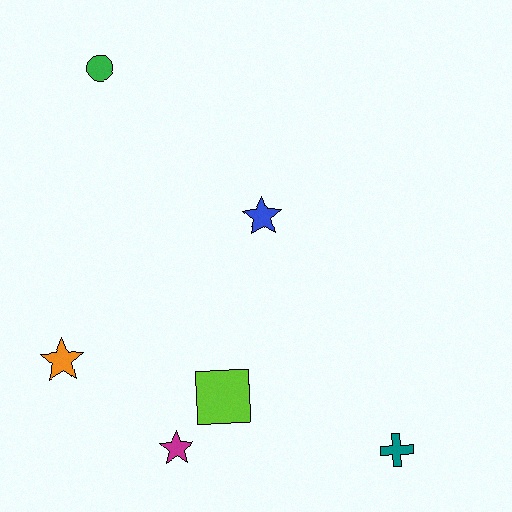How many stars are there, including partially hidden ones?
There are 3 stars.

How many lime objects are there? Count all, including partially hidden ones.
There is 1 lime object.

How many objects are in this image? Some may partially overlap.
There are 6 objects.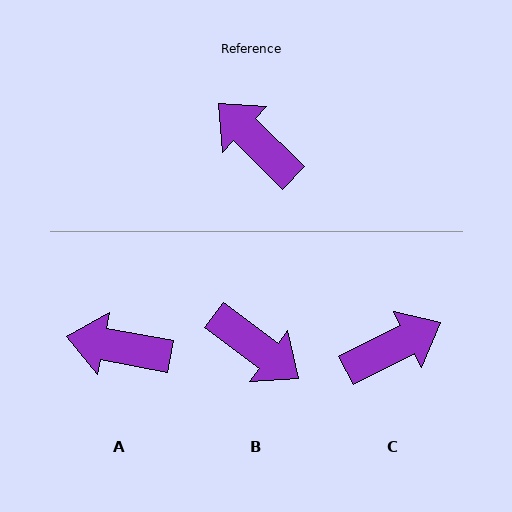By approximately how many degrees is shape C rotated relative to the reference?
Approximately 109 degrees clockwise.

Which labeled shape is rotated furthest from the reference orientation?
B, about 173 degrees away.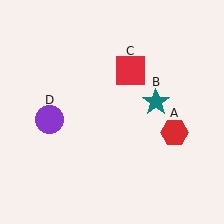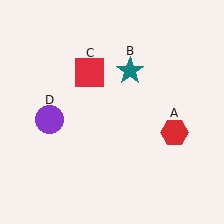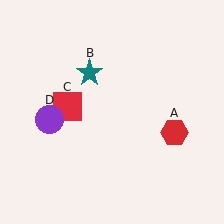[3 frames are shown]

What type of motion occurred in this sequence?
The teal star (object B), red square (object C) rotated counterclockwise around the center of the scene.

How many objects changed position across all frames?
2 objects changed position: teal star (object B), red square (object C).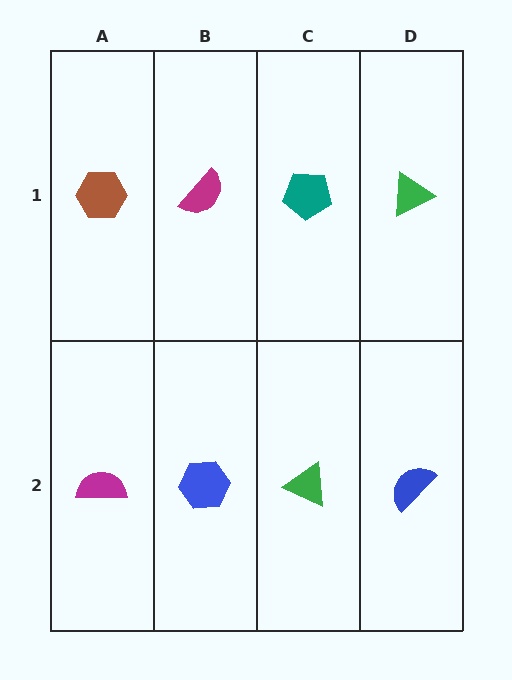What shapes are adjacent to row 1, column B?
A blue hexagon (row 2, column B), a brown hexagon (row 1, column A), a teal pentagon (row 1, column C).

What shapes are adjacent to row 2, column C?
A teal pentagon (row 1, column C), a blue hexagon (row 2, column B), a blue semicircle (row 2, column D).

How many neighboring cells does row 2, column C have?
3.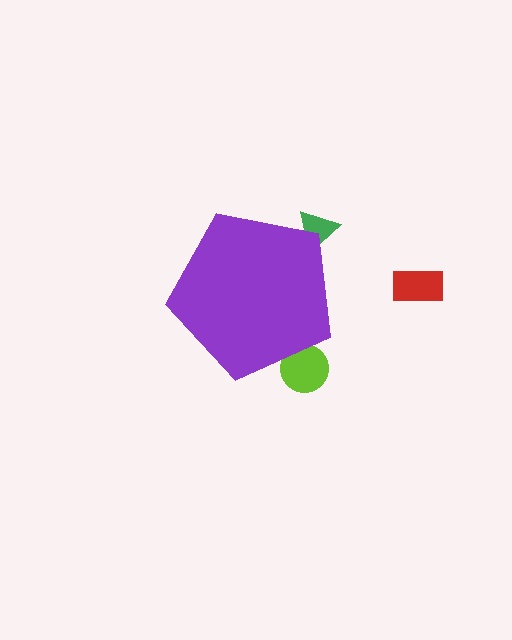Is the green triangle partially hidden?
Yes, the green triangle is partially hidden behind the purple pentagon.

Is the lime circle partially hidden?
Yes, the lime circle is partially hidden behind the purple pentagon.